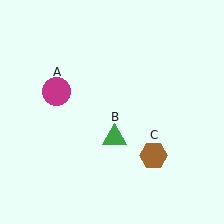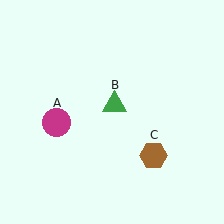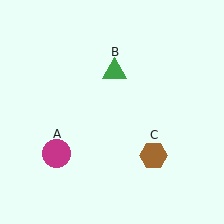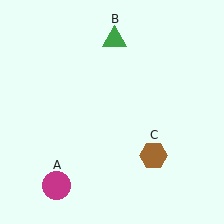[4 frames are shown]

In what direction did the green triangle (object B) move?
The green triangle (object B) moved up.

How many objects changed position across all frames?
2 objects changed position: magenta circle (object A), green triangle (object B).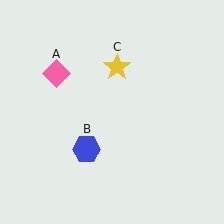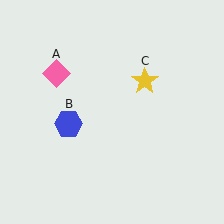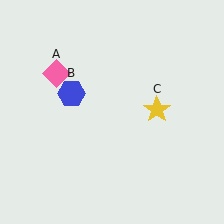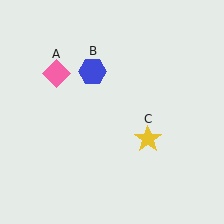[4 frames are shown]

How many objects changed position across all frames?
2 objects changed position: blue hexagon (object B), yellow star (object C).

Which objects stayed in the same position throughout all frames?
Pink diamond (object A) remained stationary.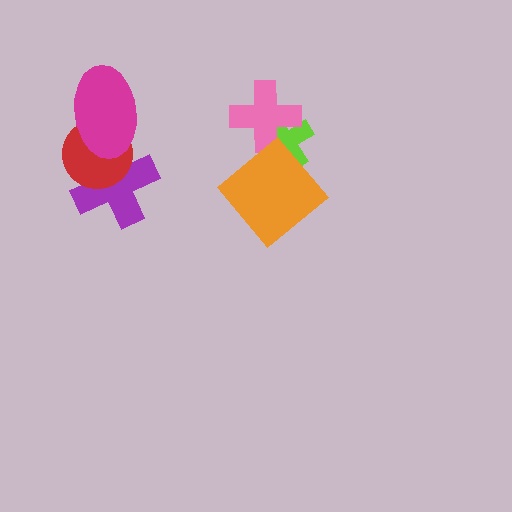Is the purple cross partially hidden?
Yes, it is partially covered by another shape.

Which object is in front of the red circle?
The magenta ellipse is in front of the red circle.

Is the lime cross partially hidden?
Yes, it is partially covered by another shape.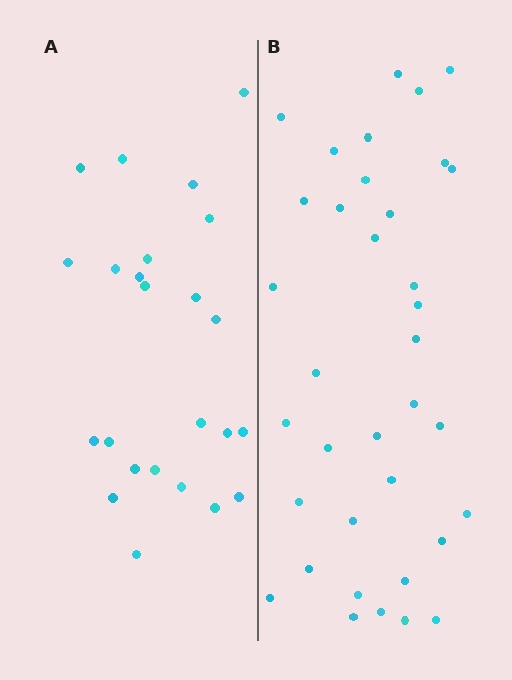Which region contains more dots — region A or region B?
Region B (the right region) has more dots.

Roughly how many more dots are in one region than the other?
Region B has roughly 12 or so more dots than region A.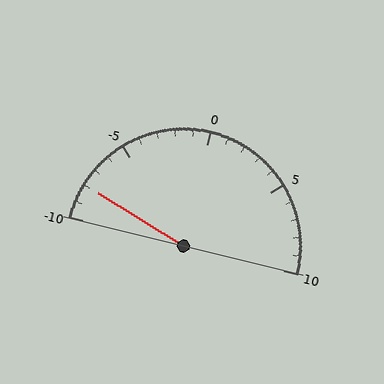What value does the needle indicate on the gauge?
The needle indicates approximately -8.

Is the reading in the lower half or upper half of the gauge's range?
The reading is in the lower half of the range (-10 to 10).